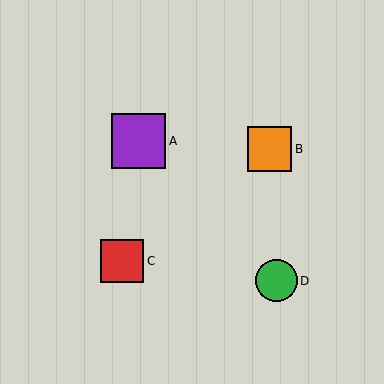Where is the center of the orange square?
The center of the orange square is at (270, 149).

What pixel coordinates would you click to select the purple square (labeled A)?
Click at (139, 141) to select the purple square A.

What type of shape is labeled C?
Shape C is a red square.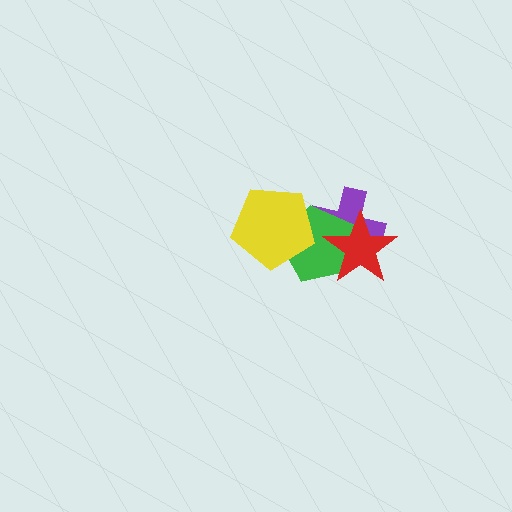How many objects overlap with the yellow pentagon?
1 object overlaps with the yellow pentagon.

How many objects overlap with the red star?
2 objects overlap with the red star.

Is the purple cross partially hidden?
Yes, it is partially covered by another shape.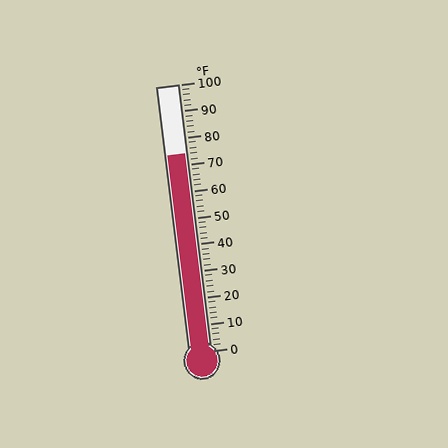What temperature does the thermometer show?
The thermometer shows approximately 74°F.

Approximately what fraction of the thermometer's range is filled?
The thermometer is filled to approximately 75% of its range.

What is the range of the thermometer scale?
The thermometer scale ranges from 0°F to 100°F.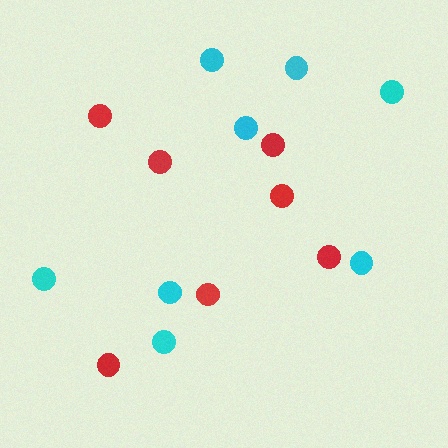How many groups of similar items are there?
There are 2 groups: one group of red circles (7) and one group of cyan circles (8).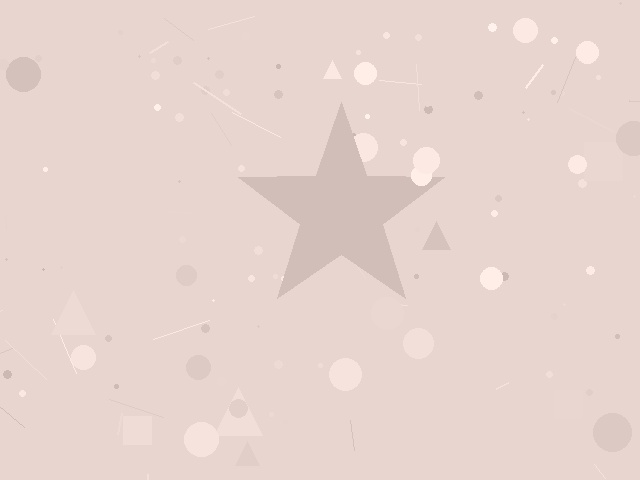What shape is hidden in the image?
A star is hidden in the image.